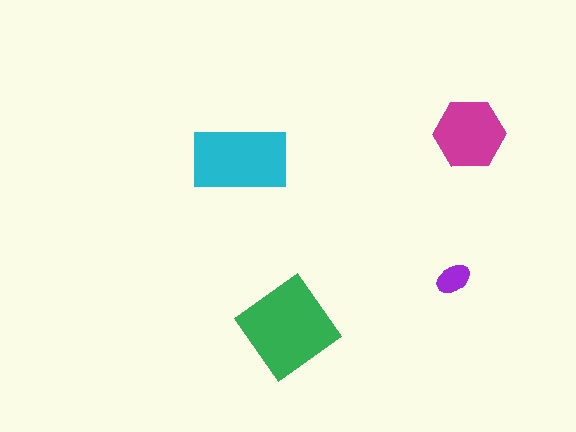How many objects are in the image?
There are 4 objects in the image.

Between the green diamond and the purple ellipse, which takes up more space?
The green diamond.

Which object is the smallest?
The purple ellipse.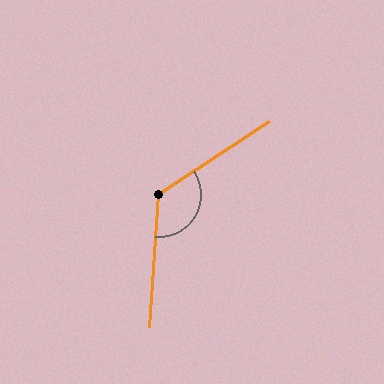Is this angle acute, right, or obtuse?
It is obtuse.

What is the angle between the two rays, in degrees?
Approximately 128 degrees.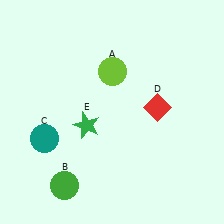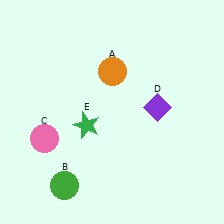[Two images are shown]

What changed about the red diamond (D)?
In Image 1, D is red. In Image 2, it changed to purple.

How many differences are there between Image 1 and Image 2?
There are 3 differences between the two images.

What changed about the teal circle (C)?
In Image 1, C is teal. In Image 2, it changed to pink.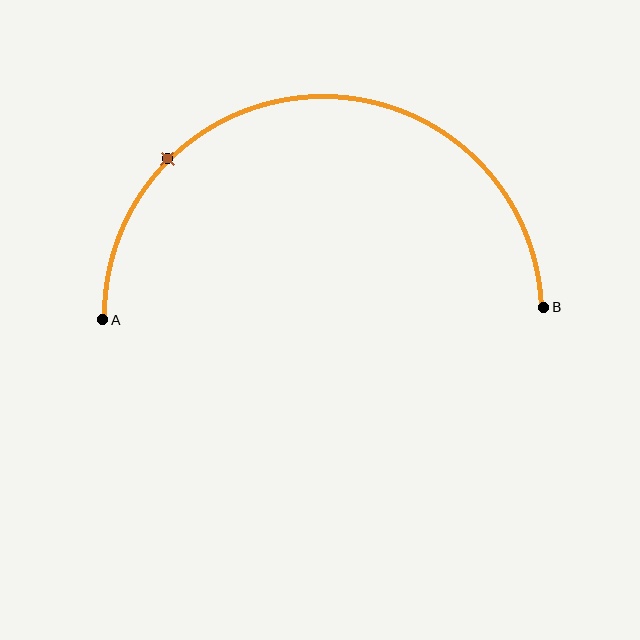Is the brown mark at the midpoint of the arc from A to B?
No. The brown mark lies on the arc but is closer to endpoint A. The arc midpoint would be at the point on the curve equidistant along the arc from both A and B.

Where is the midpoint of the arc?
The arc midpoint is the point on the curve farthest from the straight line joining A and B. It sits above that line.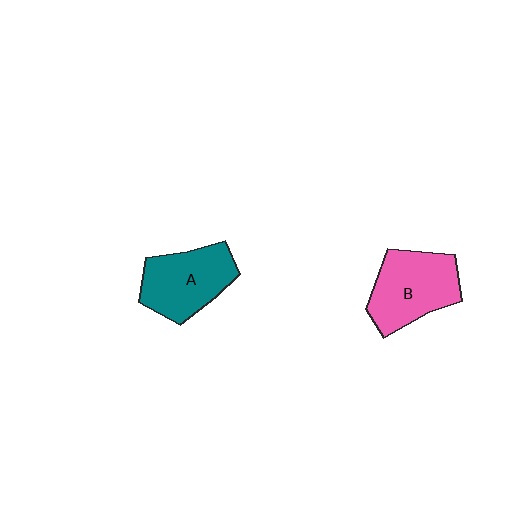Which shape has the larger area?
Shape B (pink).